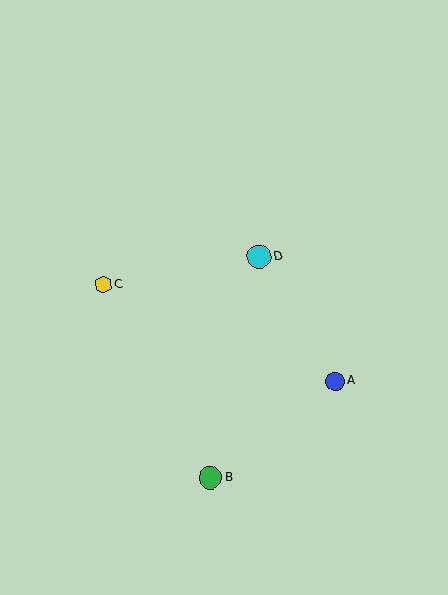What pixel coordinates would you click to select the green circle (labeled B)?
Click at (210, 478) to select the green circle B.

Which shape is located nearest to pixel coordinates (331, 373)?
The blue circle (labeled A) at (335, 381) is nearest to that location.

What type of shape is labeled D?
Shape D is a cyan circle.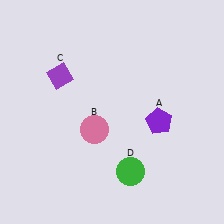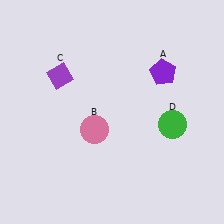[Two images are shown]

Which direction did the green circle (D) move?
The green circle (D) moved up.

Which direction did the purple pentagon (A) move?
The purple pentagon (A) moved up.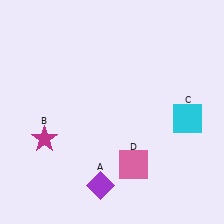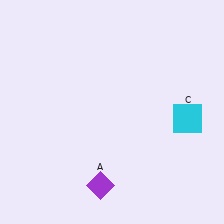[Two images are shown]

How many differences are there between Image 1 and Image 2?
There are 2 differences between the two images.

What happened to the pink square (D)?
The pink square (D) was removed in Image 2. It was in the bottom-right area of Image 1.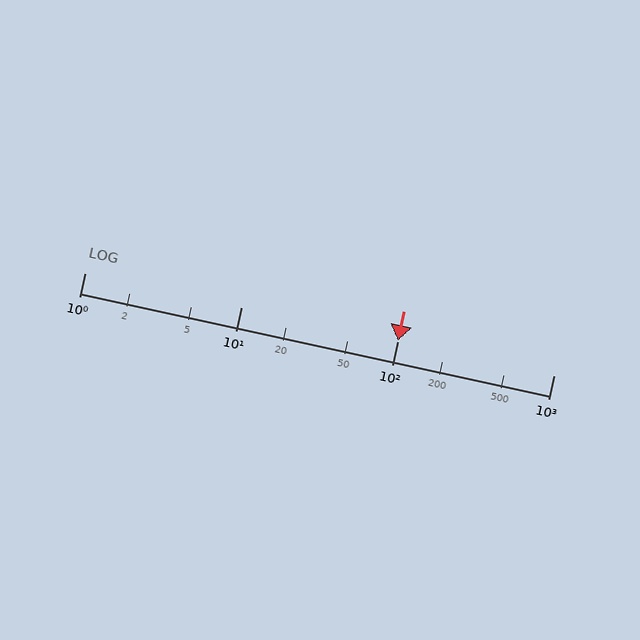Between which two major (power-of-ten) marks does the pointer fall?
The pointer is between 100 and 1000.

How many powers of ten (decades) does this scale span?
The scale spans 3 decades, from 1 to 1000.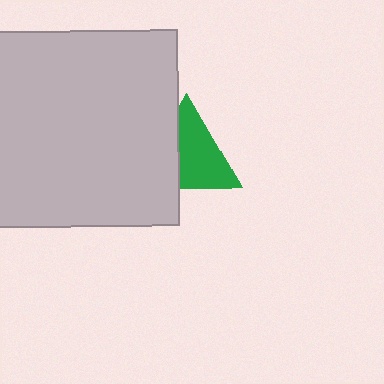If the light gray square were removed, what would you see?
You would see the complete green triangle.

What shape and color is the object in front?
The object in front is a light gray square.